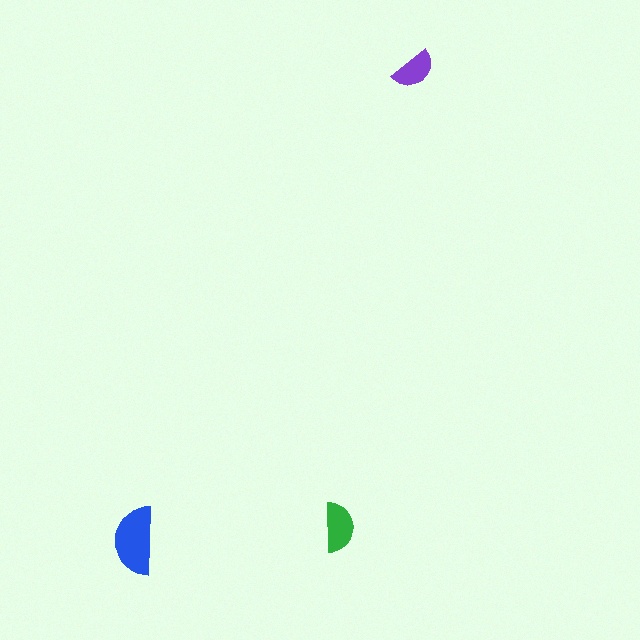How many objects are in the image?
There are 3 objects in the image.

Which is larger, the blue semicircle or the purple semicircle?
The blue one.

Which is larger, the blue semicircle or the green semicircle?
The blue one.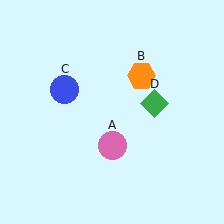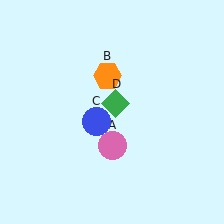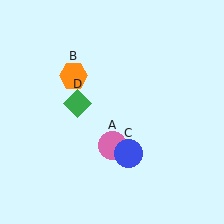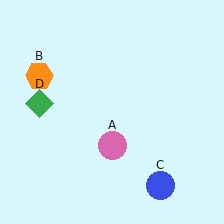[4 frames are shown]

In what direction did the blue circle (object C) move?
The blue circle (object C) moved down and to the right.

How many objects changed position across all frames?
3 objects changed position: orange hexagon (object B), blue circle (object C), green diamond (object D).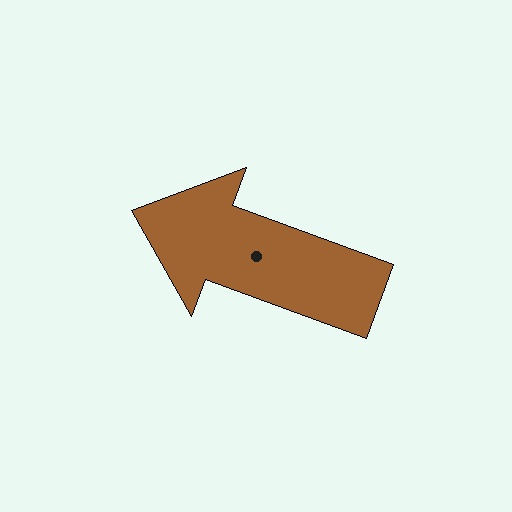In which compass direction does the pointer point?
West.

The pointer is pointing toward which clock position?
Roughly 10 o'clock.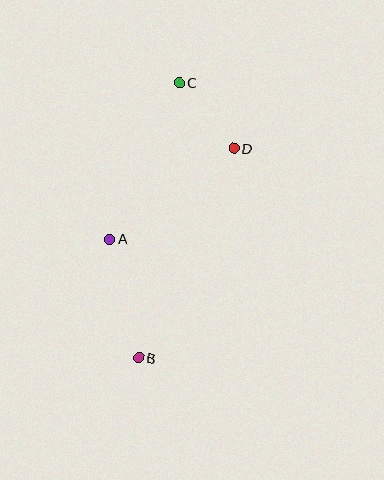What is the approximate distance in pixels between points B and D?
The distance between B and D is approximately 230 pixels.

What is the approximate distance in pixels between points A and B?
The distance between A and B is approximately 122 pixels.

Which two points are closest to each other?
Points C and D are closest to each other.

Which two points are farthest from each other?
Points B and C are farthest from each other.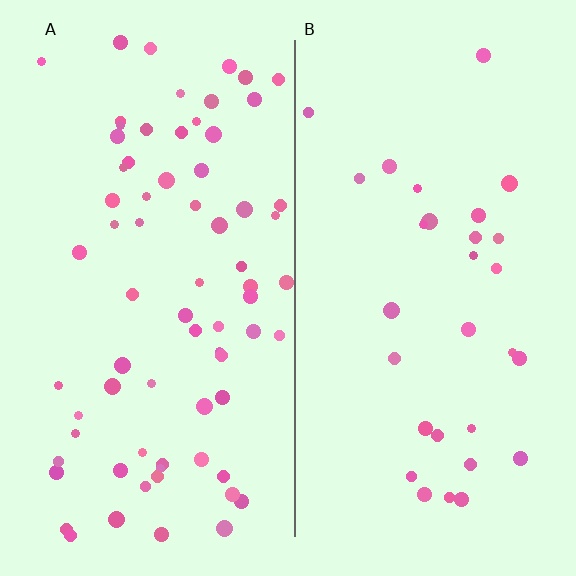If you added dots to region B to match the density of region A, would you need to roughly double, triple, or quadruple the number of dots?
Approximately double.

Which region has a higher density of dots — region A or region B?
A (the left).